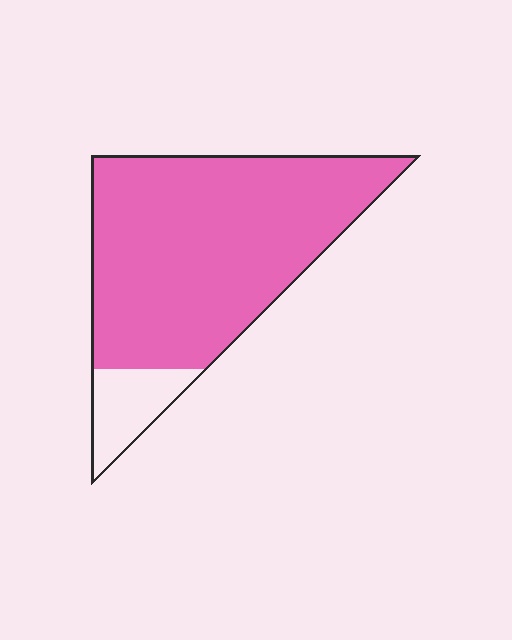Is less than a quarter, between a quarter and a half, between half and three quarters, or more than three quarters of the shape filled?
More than three quarters.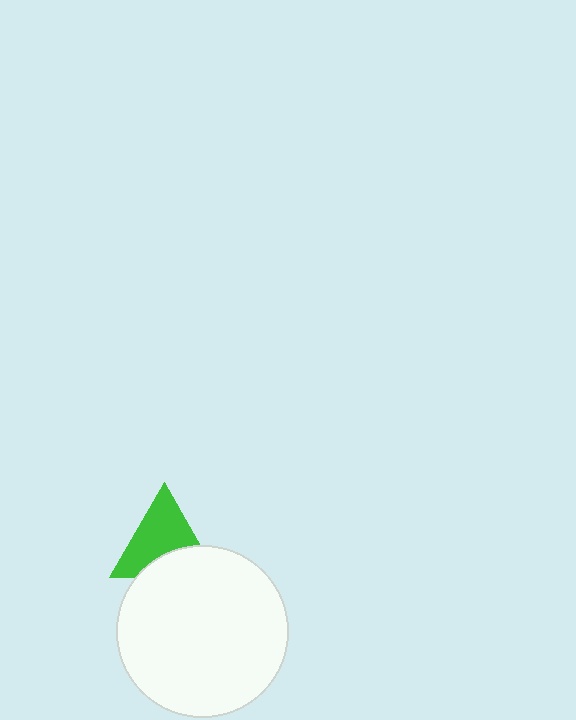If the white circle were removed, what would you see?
You would see the complete green triangle.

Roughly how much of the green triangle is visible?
Most of it is visible (roughly 67%).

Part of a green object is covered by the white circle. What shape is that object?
It is a triangle.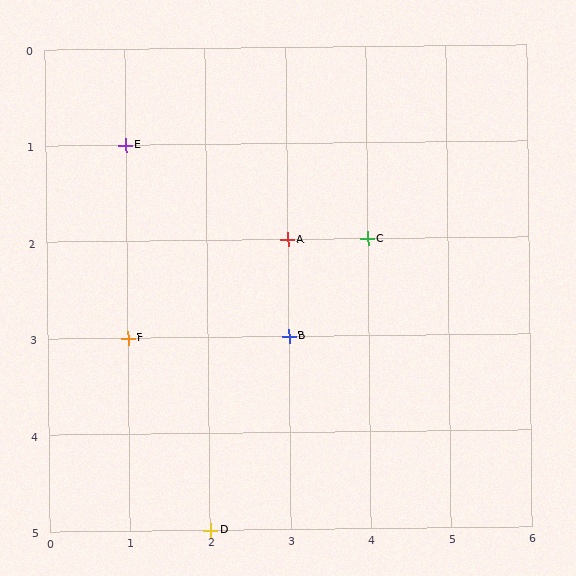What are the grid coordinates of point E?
Point E is at grid coordinates (1, 1).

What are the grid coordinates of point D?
Point D is at grid coordinates (2, 5).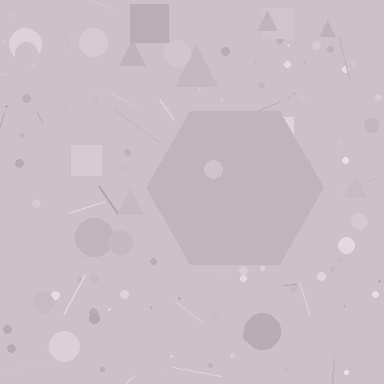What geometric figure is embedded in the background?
A hexagon is embedded in the background.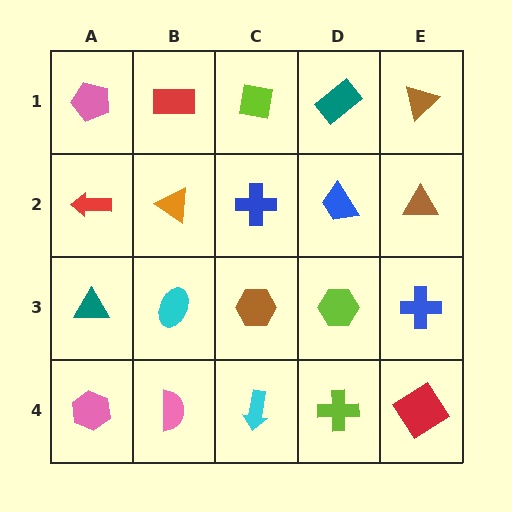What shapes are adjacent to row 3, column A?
A red arrow (row 2, column A), a pink hexagon (row 4, column A), a cyan ellipse (row 3, column B).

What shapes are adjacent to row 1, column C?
A blue cross (row 2, column C), a red rectangle (row 1, column B), a teal rectangle (row 1, column D).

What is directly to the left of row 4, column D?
A cyan arrow.